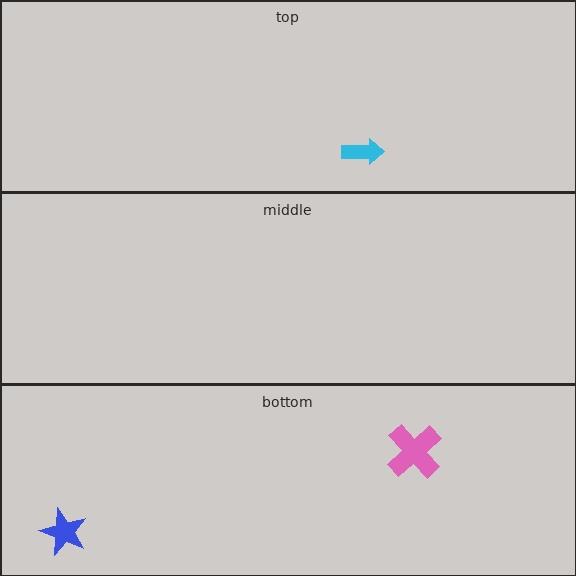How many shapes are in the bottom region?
2.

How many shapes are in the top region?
1.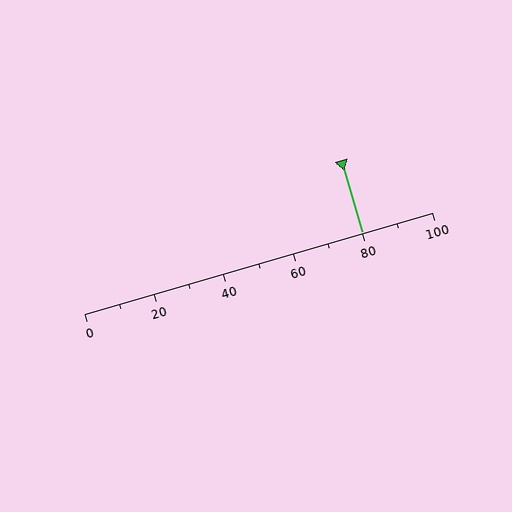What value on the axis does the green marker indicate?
The marker indicates approximately 80.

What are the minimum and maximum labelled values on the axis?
The axis runs from 0 to 100.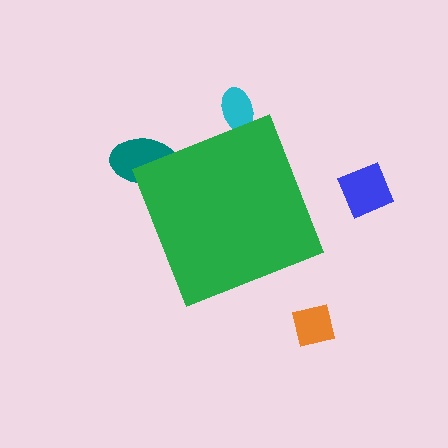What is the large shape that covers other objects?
A green diamond.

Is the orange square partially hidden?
No, the orange square is fully visible.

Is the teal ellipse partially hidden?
Yes, the teal ellipse is partially hidden behind the green diamond.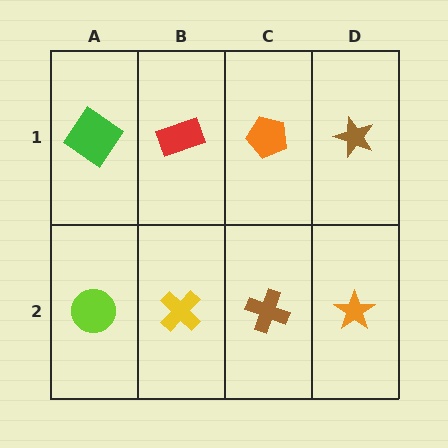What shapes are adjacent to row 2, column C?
An orange pentagon (row 1, column C), a yellow cross (row 2, column B), an orange star (row 2, column D).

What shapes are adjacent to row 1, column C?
A brown cross (row 2, column C), a red rectangle (row 1, column B), a brown star (row 1, column D).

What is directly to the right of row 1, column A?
A red rectangle.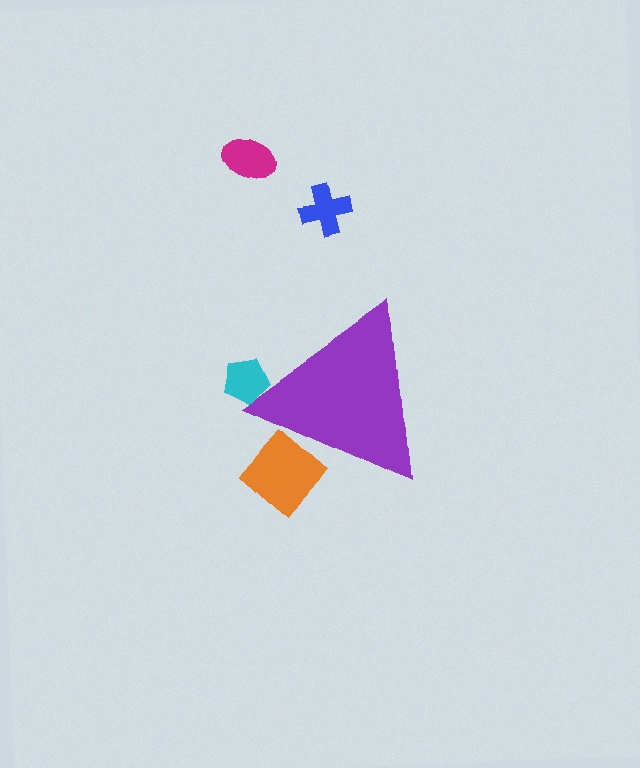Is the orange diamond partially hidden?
Yes, the orange diamond is partially hidden behind the purple triangle.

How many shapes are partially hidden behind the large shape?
2 shapes are partially hidden.